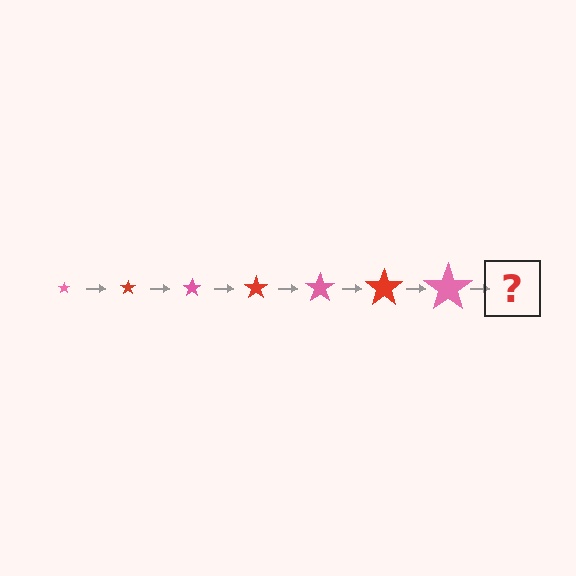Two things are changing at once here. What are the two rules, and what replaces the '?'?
The two rules are that the star grows larger each step and the color cycles through pink and red. The '?' should be a red star, larger than the previous one.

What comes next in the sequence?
The next element should be a red star, larger than the previous one.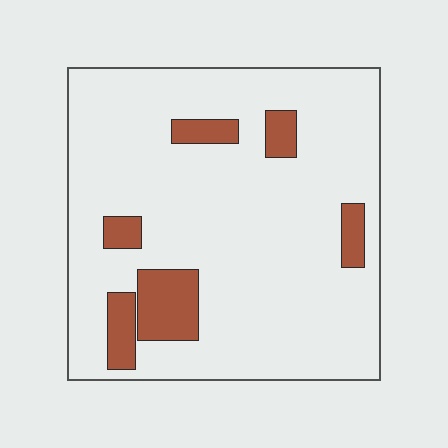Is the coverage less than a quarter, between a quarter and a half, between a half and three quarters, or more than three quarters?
Less than a quarter.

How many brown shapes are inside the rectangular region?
6.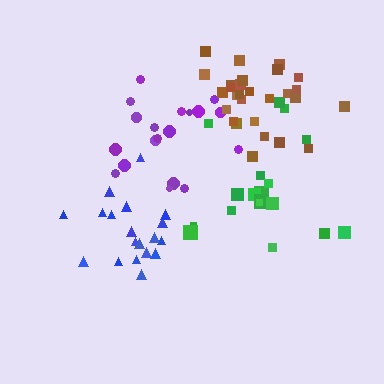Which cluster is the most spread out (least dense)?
Green.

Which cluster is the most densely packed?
Brown.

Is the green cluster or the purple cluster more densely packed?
Purple.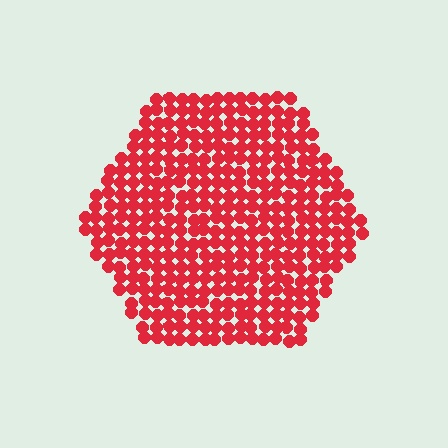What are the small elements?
The small elements are circles.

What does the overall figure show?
The overall figure shows a hexagon.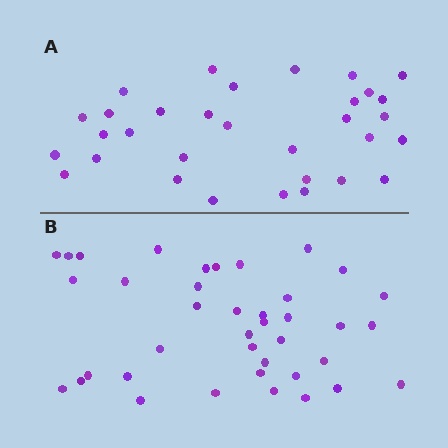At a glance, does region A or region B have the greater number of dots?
Region B (the bottom region) has more dots.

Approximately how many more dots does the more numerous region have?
Region B has roughly 8 or so more dots than region A.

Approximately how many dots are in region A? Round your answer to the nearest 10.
About 30 dots. (The exact count is 32, which rounds to 30.)